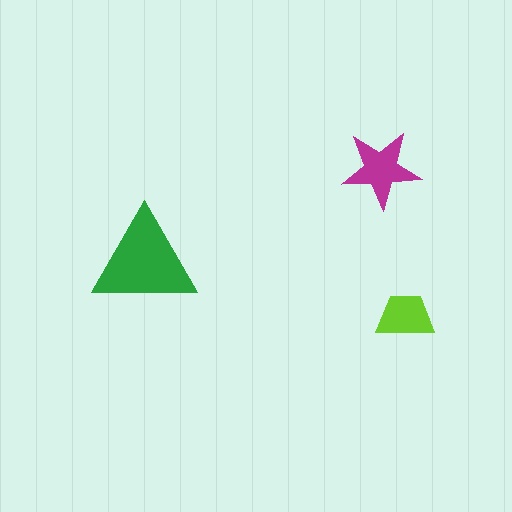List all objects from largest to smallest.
The green triangle, the magenta star, the lime trapezoid.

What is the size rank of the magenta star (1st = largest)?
2nd.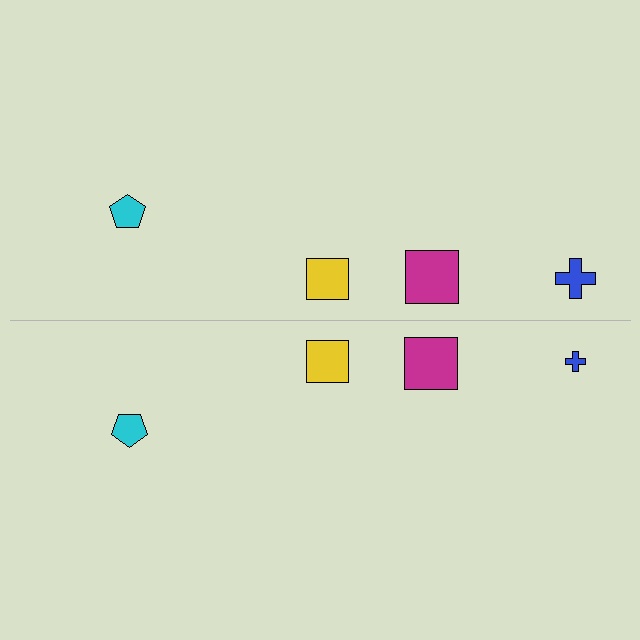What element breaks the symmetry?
The blue cross on the bottom side has a different size than its mirror counterpart.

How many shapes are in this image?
There are 8 shapes in this image.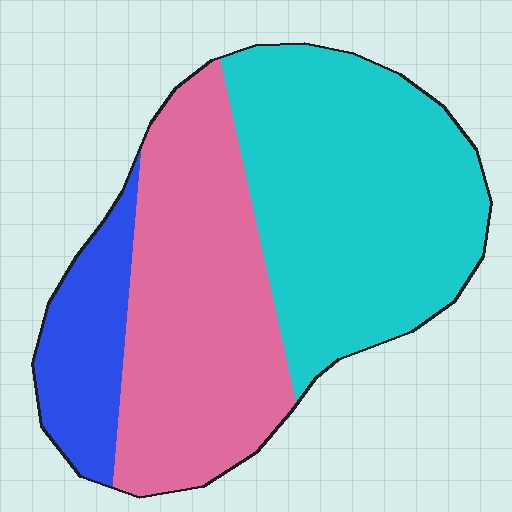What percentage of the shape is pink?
Pink takes up between a quarter and a half of the shape.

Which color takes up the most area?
Cyan, at roughly 45%.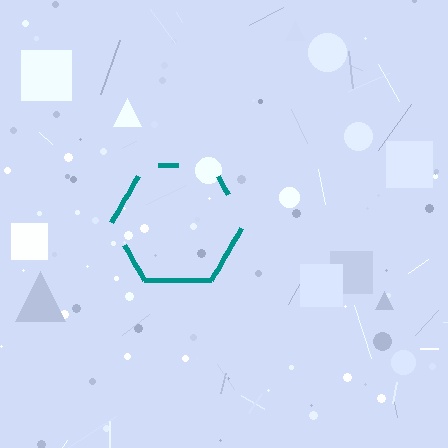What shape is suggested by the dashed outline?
The dashed outline suggests a hexagon.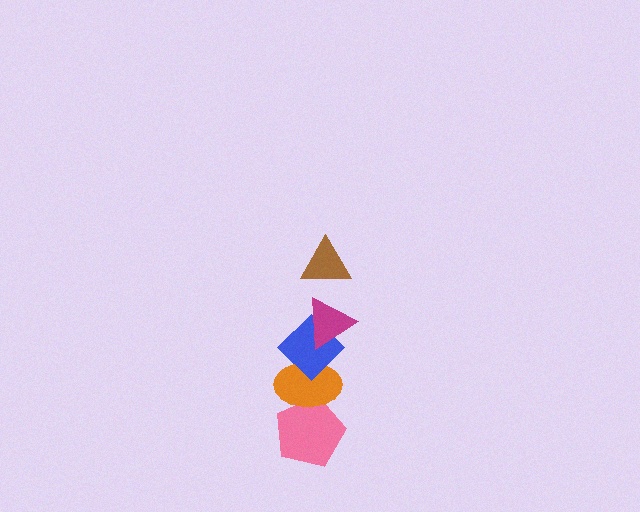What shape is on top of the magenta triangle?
The brown triangle is on top of the magenta triangle.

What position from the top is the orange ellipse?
The orange ellipse is 4th from the top.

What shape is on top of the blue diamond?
The magenta triangle is on top of the blue diamond.